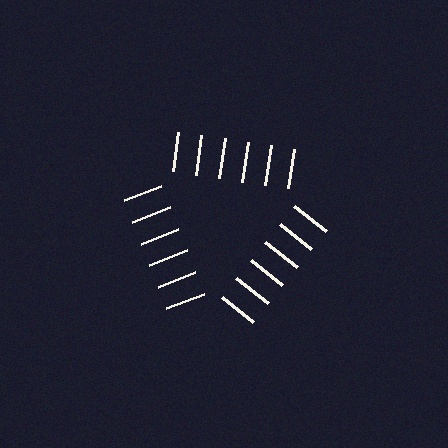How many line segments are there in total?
18 — 6 along each of the 3 edges.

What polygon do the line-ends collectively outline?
An illusory triangle — the line segments terminate on its edges but no continuous stroke is drawn.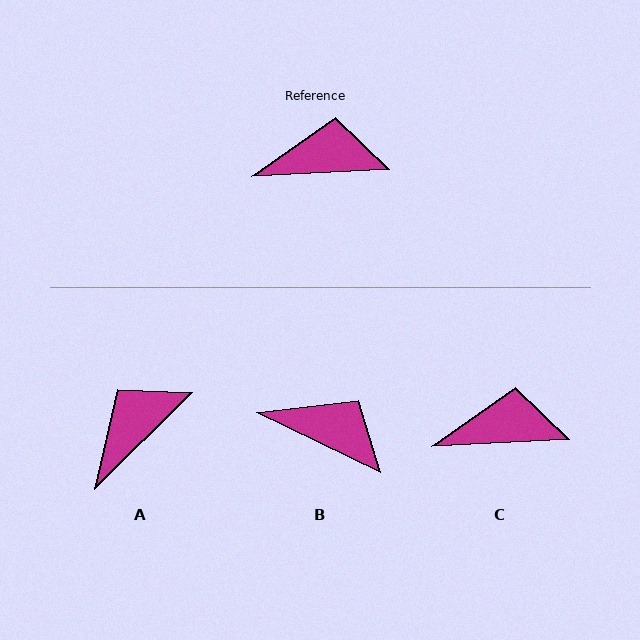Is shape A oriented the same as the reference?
No, it is off by about 42 degrees.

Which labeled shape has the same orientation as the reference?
C.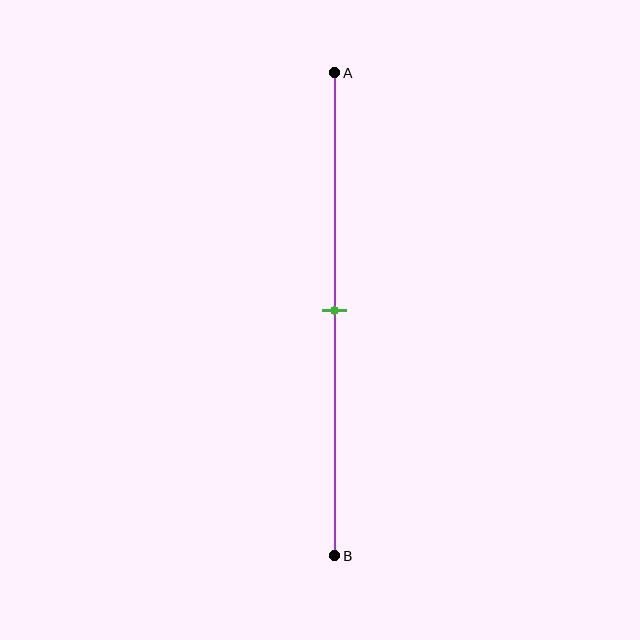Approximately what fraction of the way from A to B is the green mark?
The green mark is approximately 50% of the way from A to B.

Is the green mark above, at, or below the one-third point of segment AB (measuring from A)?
The green mark is below the one-third point of segment AB.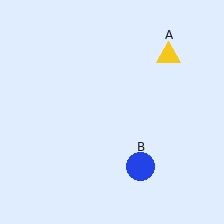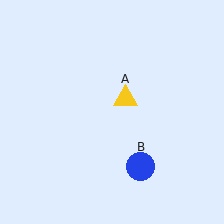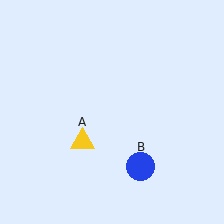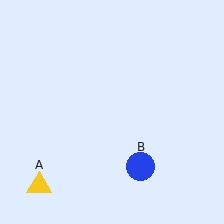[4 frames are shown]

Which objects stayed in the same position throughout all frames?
Blue circle (object B) remained stationary.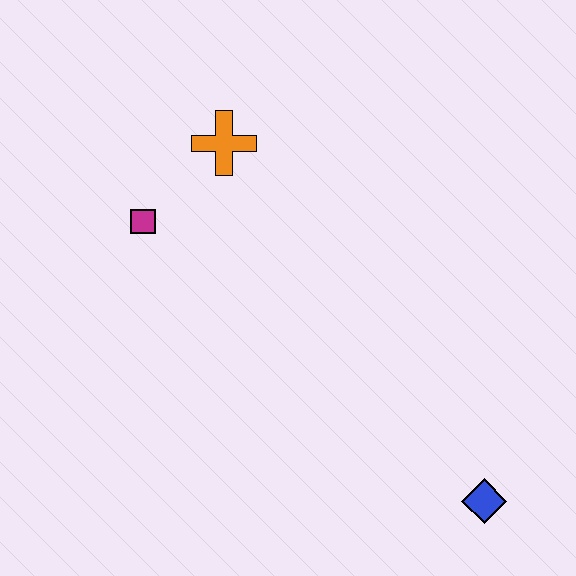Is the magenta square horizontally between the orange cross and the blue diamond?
No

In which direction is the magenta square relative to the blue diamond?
The magenta square is to the left of the blue diamond.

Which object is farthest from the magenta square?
The blue diamond is farthest from the magenta square.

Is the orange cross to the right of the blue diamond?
No